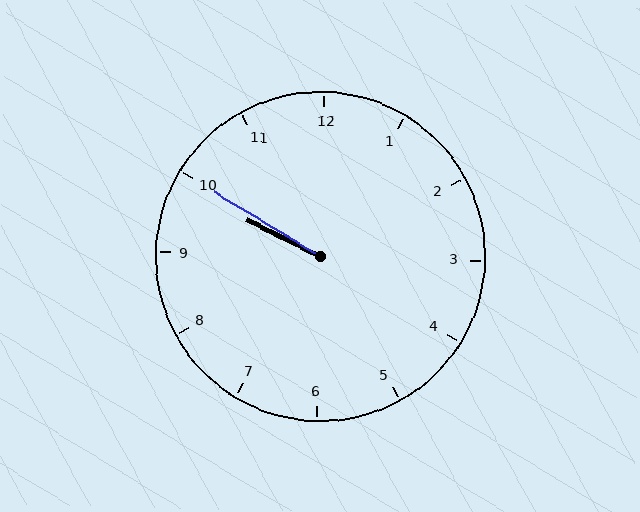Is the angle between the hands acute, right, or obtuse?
It is acute.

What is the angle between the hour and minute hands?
Approximately 5 degrees.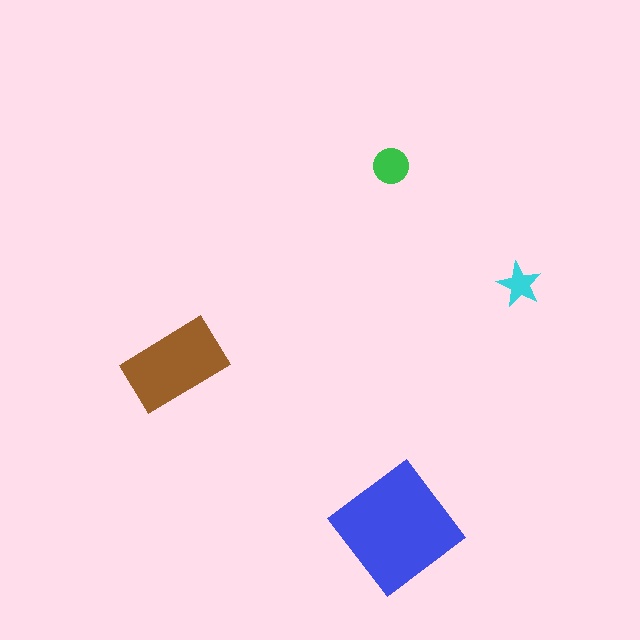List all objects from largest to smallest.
The blue diamond, the brown rectangle, the green circle, the cyan star.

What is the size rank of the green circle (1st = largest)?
3rd.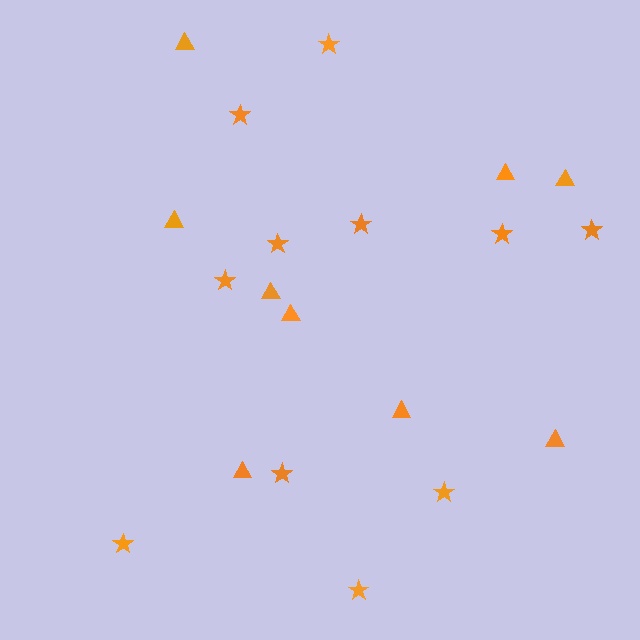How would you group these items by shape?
There are 2 groups: one group of stars (11) and one group of triangles (9).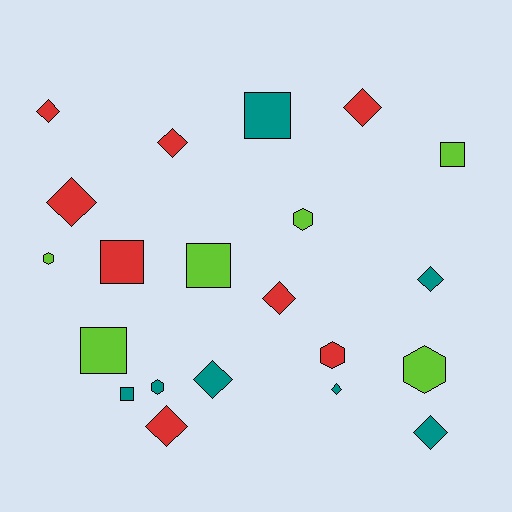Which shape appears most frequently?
Diamond, with 10 objects.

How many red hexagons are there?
There is 1 red hexagon.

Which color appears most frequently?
Red, with 8 objects.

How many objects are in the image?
There are 21 objects.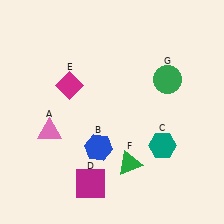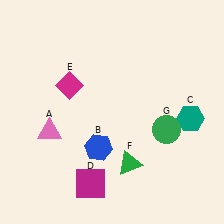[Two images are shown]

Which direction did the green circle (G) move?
The green circle (G) moved down.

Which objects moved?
The objects that moved are: the teal hexagon (C), the green circle (G).